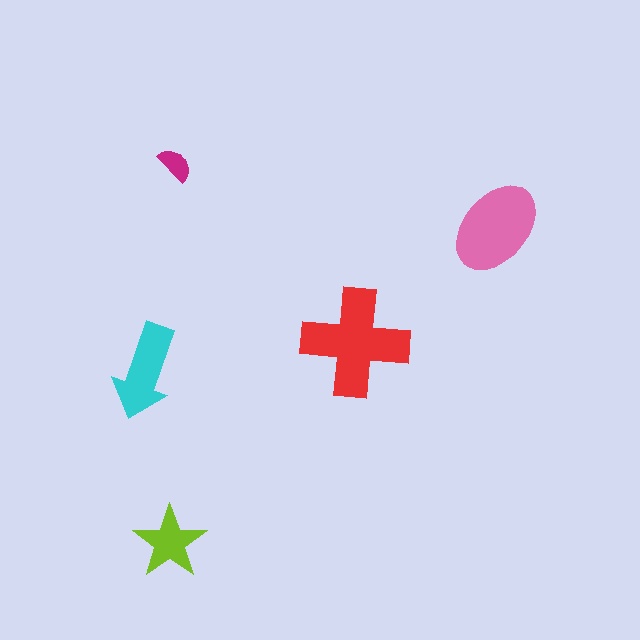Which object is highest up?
The magenta semicircle is topmost.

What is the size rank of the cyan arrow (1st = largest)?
3rd.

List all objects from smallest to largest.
The magenta semicircle, the lime star, the cyan arrow, the pink ellipse, the red cross.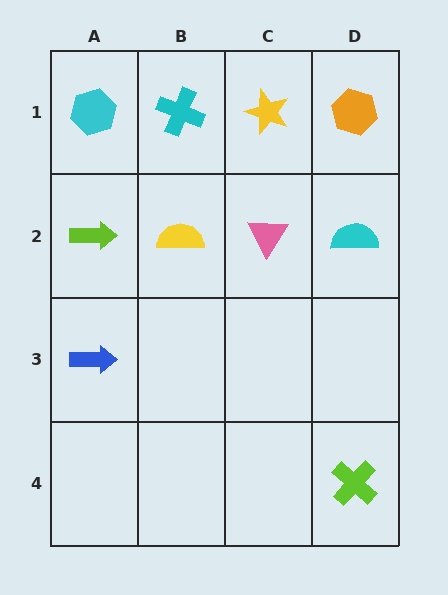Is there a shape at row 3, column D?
No, that cell is empty.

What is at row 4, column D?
A lime cross.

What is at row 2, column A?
A lime arrow.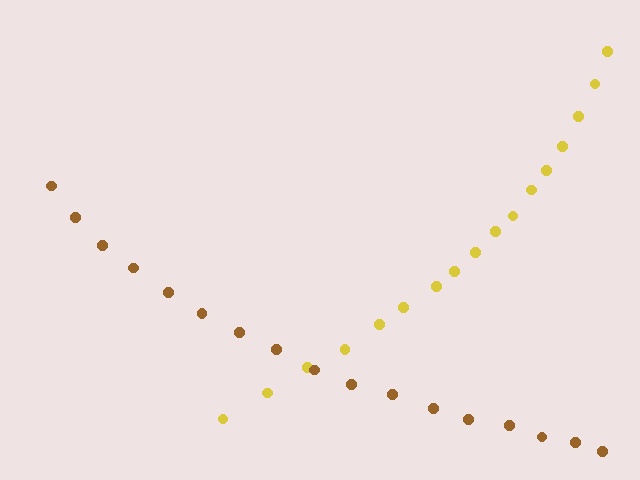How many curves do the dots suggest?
There are 2 distinct paths.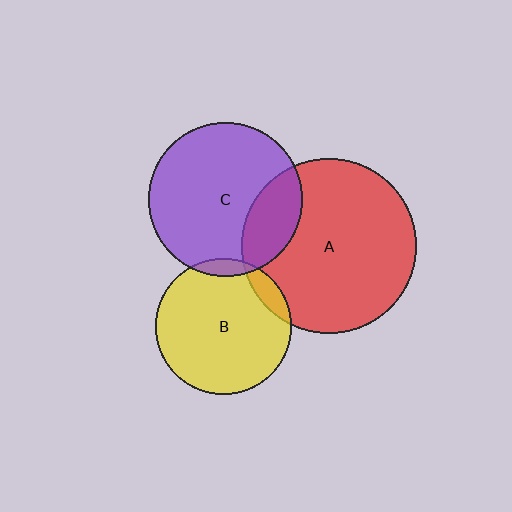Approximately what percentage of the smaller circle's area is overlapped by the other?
Approximately 10%.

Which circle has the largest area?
Circle A (red).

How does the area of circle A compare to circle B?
Approximately 1.7 times.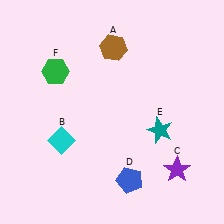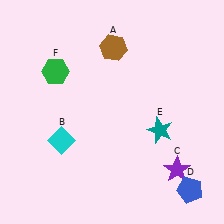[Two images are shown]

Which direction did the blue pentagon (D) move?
The blue pentagon (D) moved right.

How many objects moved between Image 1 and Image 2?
1 object moved between the two images.